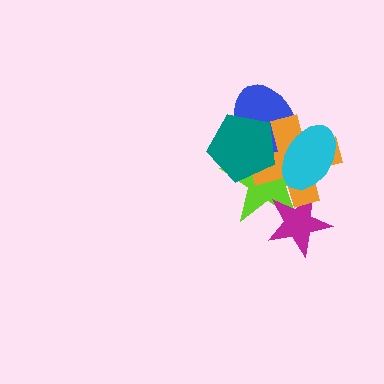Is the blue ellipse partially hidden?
Yes, it is partially covered by another shape.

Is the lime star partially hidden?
Yes, it is partially covered by another shape.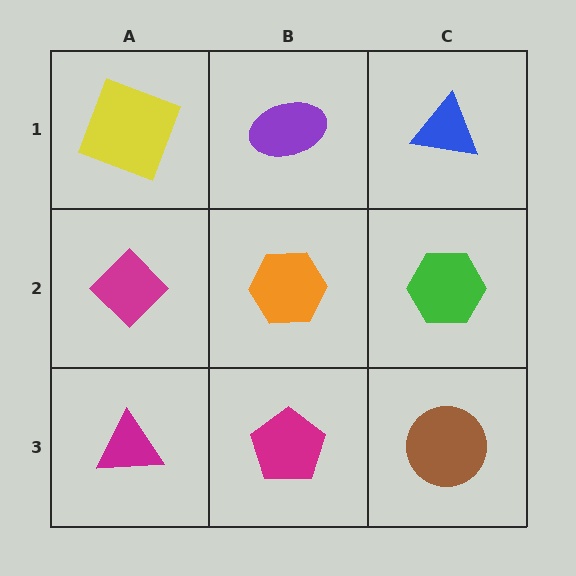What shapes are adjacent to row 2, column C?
A blue triangle (row 1, column C), a brown circle (row 3, column C), an orange hexagon (row 2, column B).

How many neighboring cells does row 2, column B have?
4.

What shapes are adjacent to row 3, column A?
A magenta diamond (row 2, column A), a magenta pentagon (row 3, column B).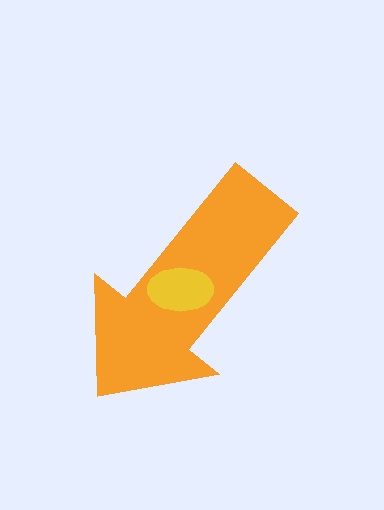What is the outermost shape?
The orange arrow.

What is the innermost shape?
The yellow ellipse.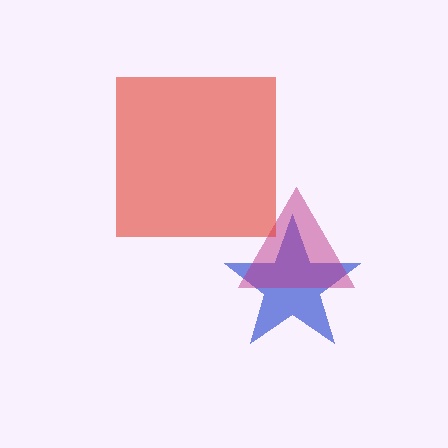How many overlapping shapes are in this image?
There are 3 overlapping shapes in the image.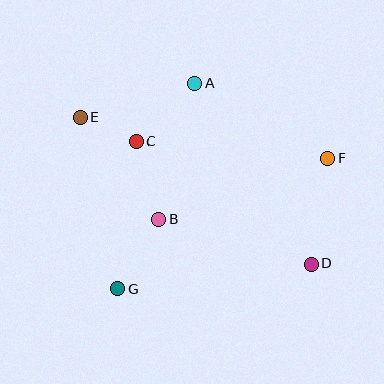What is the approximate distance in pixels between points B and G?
The distance between B and G is approximately 80 pixels.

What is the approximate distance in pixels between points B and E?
The distance between B and E is approximately 129 pixels.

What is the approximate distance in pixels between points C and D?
The distance between C and D is approximately 213 pixels.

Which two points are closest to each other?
Points C and E are closest to each other.